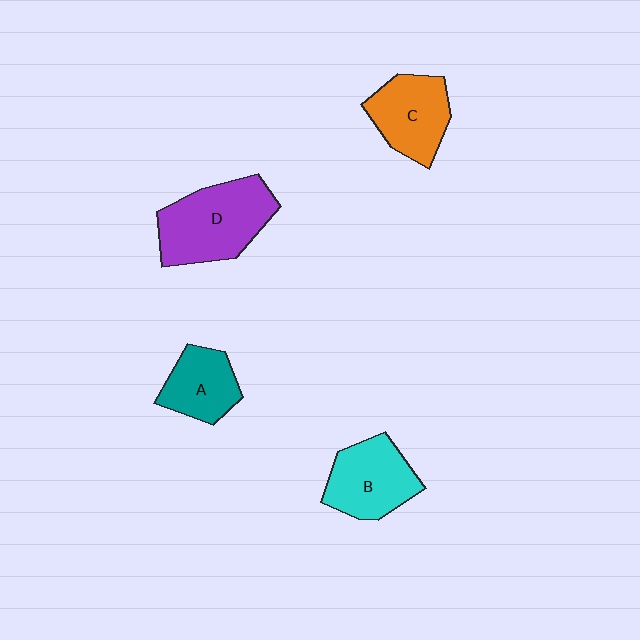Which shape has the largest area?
Shape D (purple).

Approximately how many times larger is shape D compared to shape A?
Approximately 1.7 times.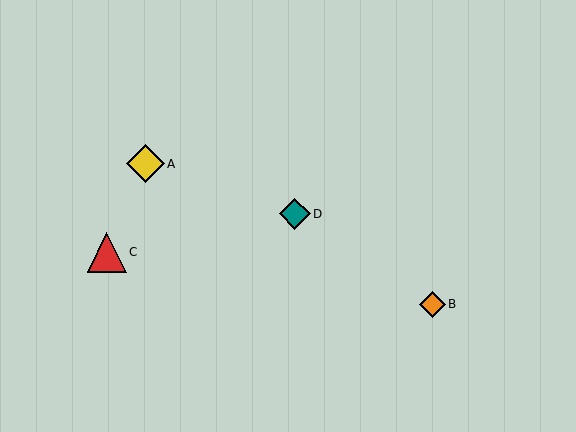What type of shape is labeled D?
Shape D is a teal diamond.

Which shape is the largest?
The red triangle (labeled C) is the largest.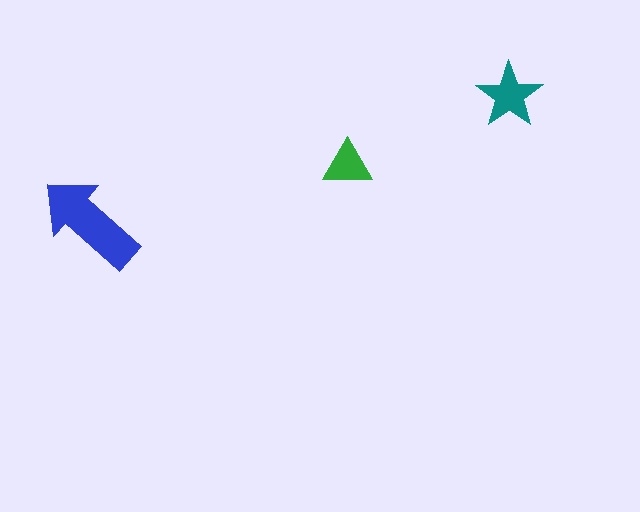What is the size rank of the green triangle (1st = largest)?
3rd.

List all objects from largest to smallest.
The blue arrow, the teal star, the green triangle.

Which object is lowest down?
The blue arrow is bottommost.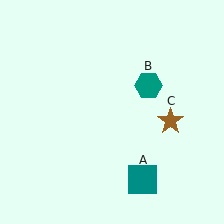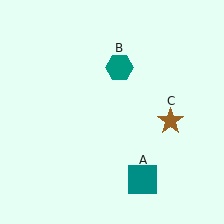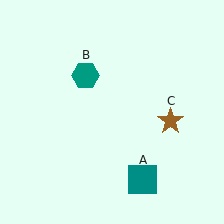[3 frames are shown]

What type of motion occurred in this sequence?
The teal hexagon (object B) rotated counterclockwise around the center of the scene.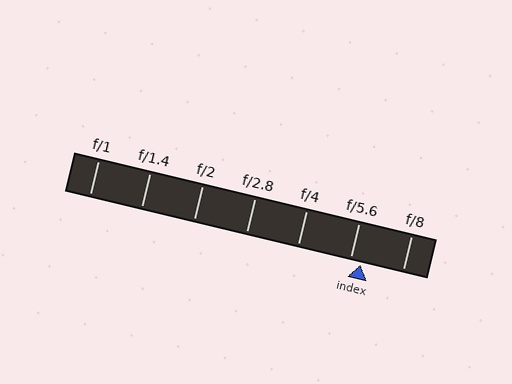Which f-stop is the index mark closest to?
The index mark is closest to f/5.6.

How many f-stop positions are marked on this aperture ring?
There are 7 f-stop positions marked.